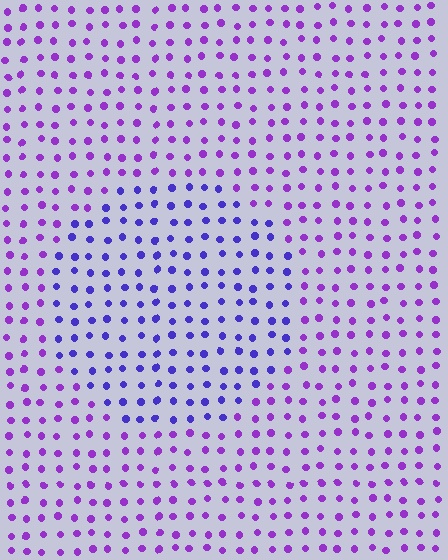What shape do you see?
I see a circle.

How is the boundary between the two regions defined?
The boundary is defined purely by a slight shift in hue (about 33 degrees). Spacing, size, and orientation are identical on both sides.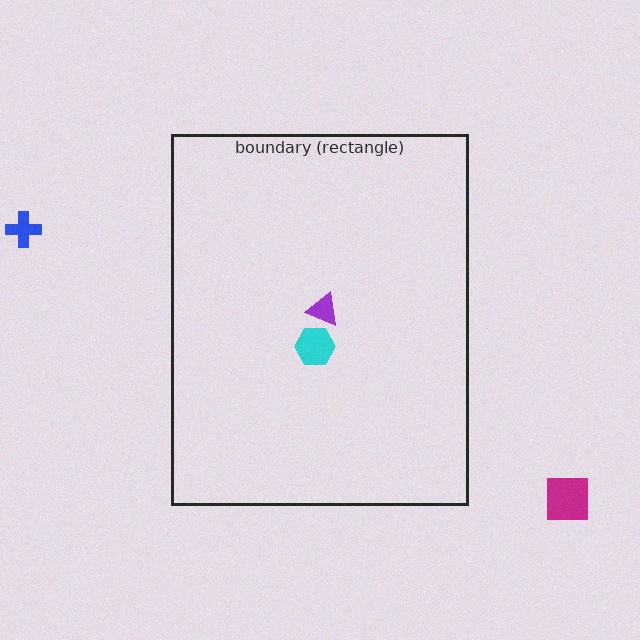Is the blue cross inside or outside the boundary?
Outside.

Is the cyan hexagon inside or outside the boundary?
Inside.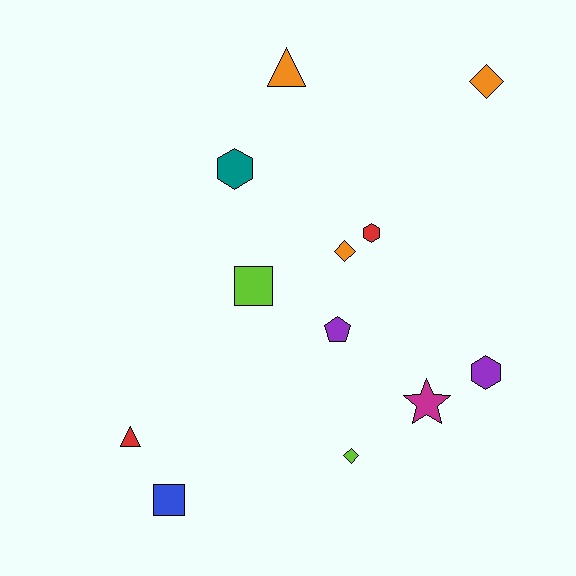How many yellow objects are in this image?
There are no yellow objects.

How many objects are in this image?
There are 12 objects.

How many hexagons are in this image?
There are 3 hexagons.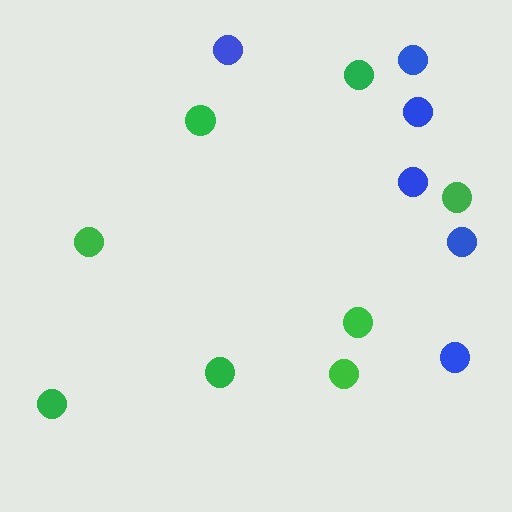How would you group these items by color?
There are 2 groups: one group of green circles (8) and one group of blue circles (6).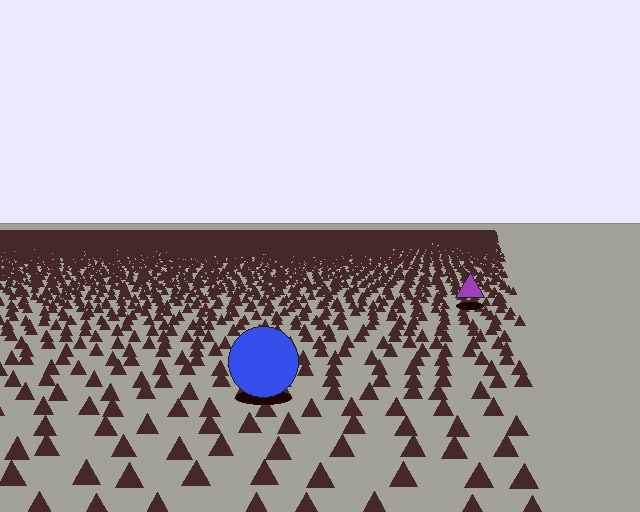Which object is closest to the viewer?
The blue circle is closest. The texture marks near it are larger and more spread out.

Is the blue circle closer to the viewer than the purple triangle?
Yes. The blue circle is closer — you can tell from the texture gradient: the ground texture is coarser near it.